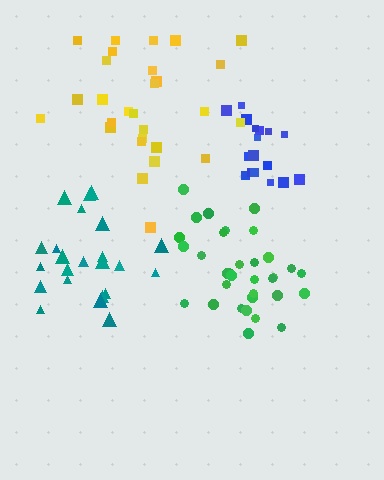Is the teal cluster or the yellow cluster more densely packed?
Teal.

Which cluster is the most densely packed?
Blue.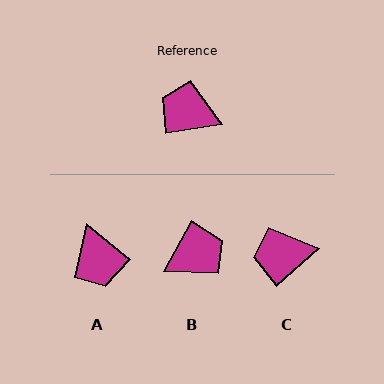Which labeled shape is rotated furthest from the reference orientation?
A, about 132 degrees away.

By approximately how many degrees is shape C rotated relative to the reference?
Approximately 33 degrees counter-clockwise.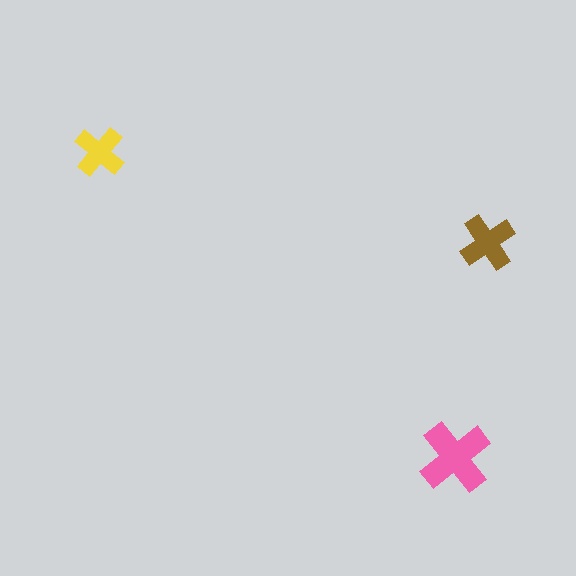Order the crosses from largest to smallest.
the pink one, the brown one, the yellow one.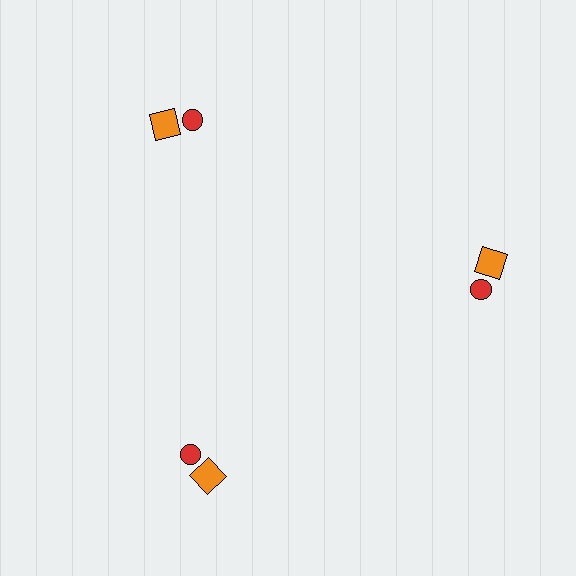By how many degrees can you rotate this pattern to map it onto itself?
The pattern maps onto itself every 120 degrees of rotation.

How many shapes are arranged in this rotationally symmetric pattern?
There are 6 shapes, arranged in 3 groups of 2.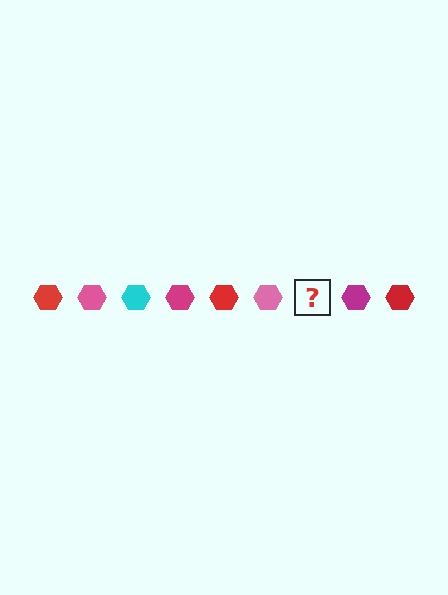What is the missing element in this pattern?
The missing element is a cyan hexagon.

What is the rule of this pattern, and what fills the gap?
The rule is that the pattern cycles through red, pink, cyan, magenta hexagons. The gap should be filled with a cyan hexagon.